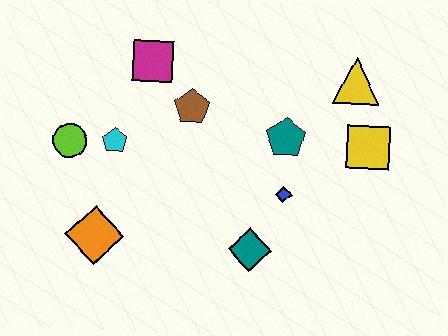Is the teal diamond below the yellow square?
Yes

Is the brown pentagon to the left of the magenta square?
No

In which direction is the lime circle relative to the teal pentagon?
The lime circle is to the left of the teal pentagon.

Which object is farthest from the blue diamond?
The lime circle is farthest from the blue diamond.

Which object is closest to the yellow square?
The yellow triangle is closest to the yellow square.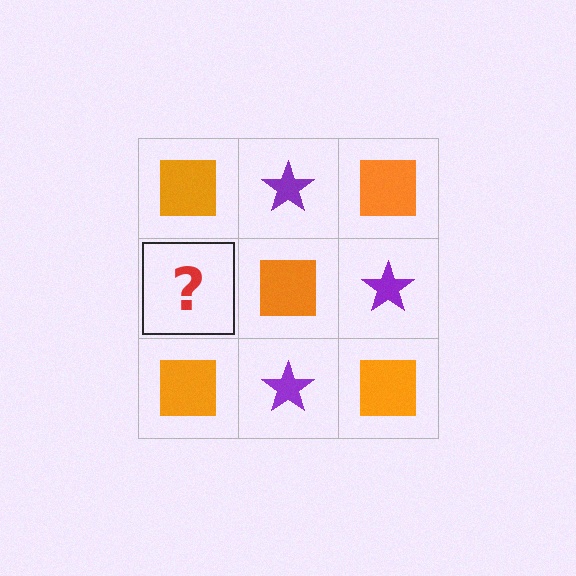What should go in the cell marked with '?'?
The missing cell should contain a purple star.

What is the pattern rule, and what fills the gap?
The rule is that it alternates orange square and purple star in a checkerboard pattern. The gap should be filled with a purple star.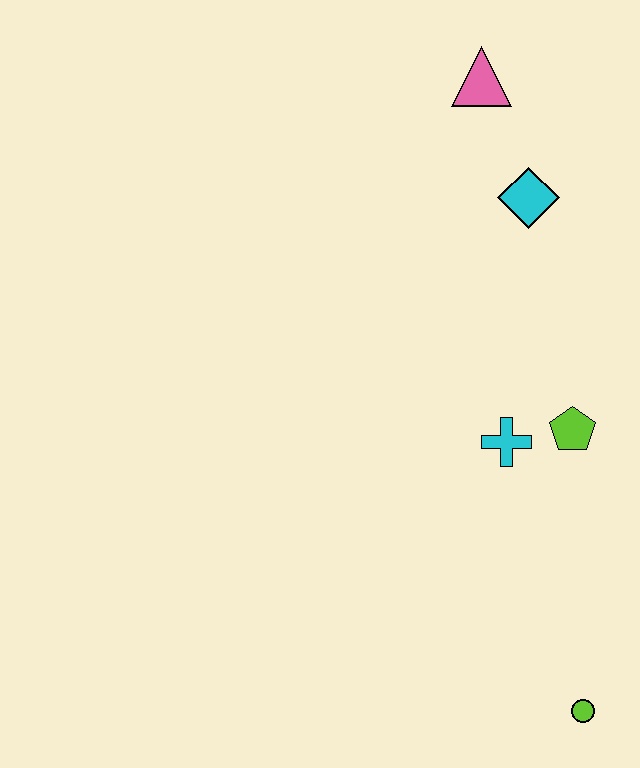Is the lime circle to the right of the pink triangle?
Yes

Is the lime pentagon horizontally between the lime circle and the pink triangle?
Yes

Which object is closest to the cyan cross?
The lime pentagon is closest to the cyan cross.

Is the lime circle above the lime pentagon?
No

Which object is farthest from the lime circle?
The pink triangle is farthest from the lime circle.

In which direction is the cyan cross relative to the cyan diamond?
The cyan cross is below the cyan diamond.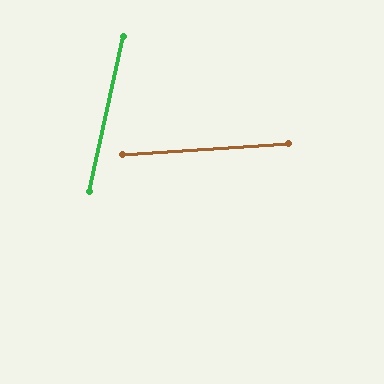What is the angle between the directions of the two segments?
Approximately 74 degrees.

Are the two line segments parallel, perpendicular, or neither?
Neither parallel nor perpendicular — they differ by about 74°.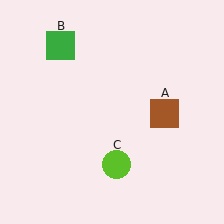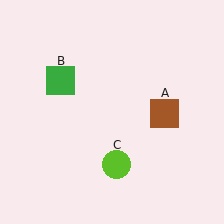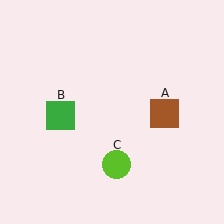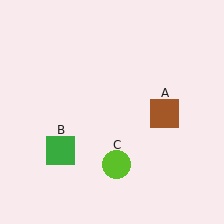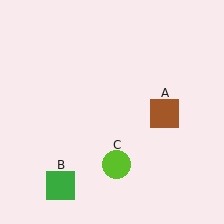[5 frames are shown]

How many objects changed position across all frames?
1 object changed position: green square (object B).